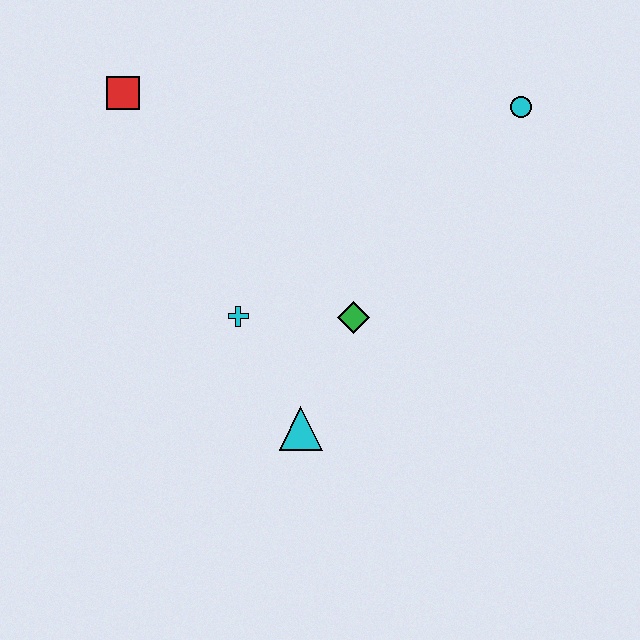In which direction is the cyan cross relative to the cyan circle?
The cyan cross is to the left of the cyan circle.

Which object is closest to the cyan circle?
The green diamond is closest to the cyan circle.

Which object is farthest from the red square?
The cyan circle is farthest from the red square.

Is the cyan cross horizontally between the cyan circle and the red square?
Yes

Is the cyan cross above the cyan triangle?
Yes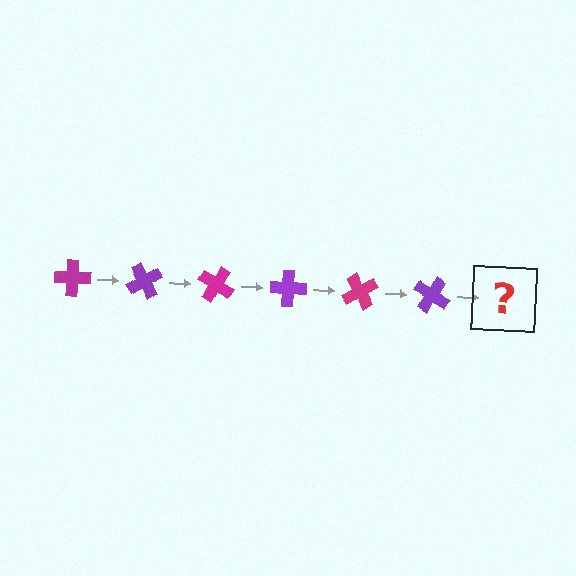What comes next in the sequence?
The next element should be a magenta cross, rotated 360 degrees from the start.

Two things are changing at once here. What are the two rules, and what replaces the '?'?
The two rules are that it rotates 60 degrees each step and the color cycles through magenta and purple. The '?' should be a magenta cross, rotated 360 degrees from the start.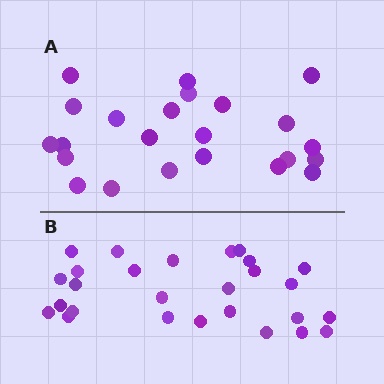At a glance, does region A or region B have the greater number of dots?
Region B (the bottom region) has more dots.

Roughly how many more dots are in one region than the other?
Region B has about 4 more dots than region A.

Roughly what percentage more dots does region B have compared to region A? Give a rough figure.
About 15% more.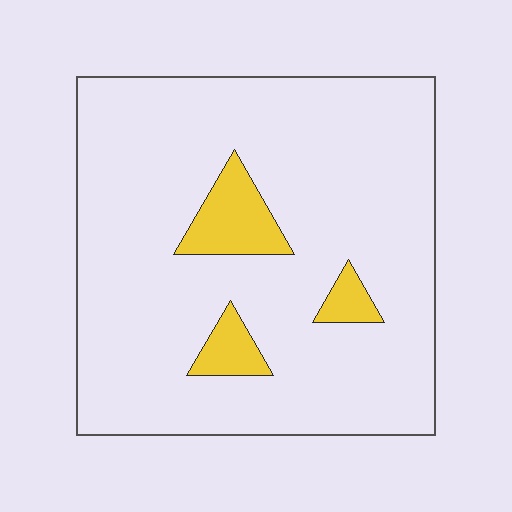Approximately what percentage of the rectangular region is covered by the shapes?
Approximately 10%.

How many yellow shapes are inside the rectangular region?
3.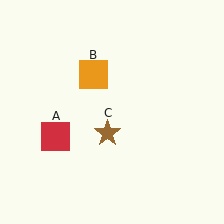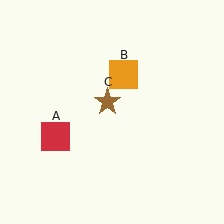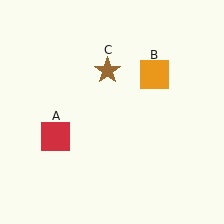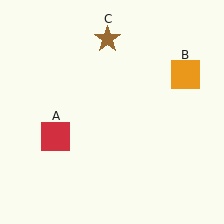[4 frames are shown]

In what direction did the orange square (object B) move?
The orange square (object B) moved right.